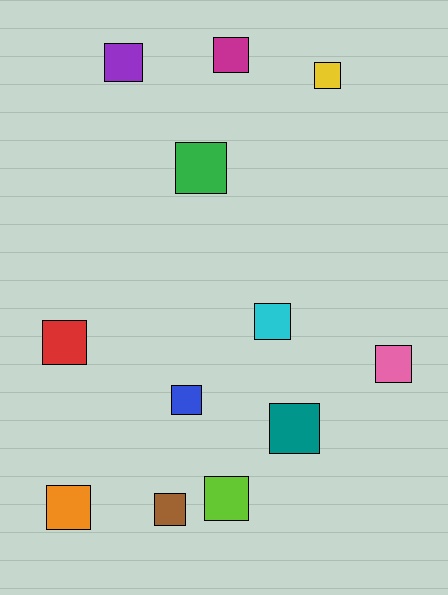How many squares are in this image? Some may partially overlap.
There are 12 squares.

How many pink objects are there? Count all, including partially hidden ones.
There is 1 pink object.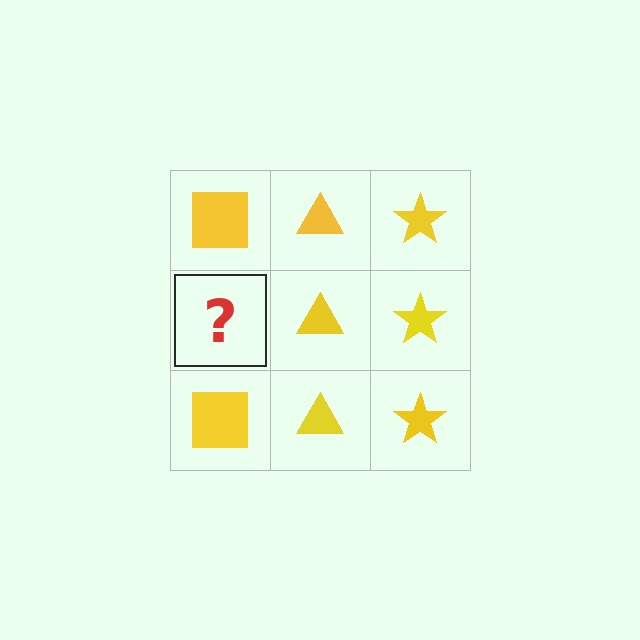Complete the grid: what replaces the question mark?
The question mark should be replaced with a yellow square.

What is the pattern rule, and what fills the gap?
The rule is that each column has a consistent shape. The gap should be filled with a yellow square.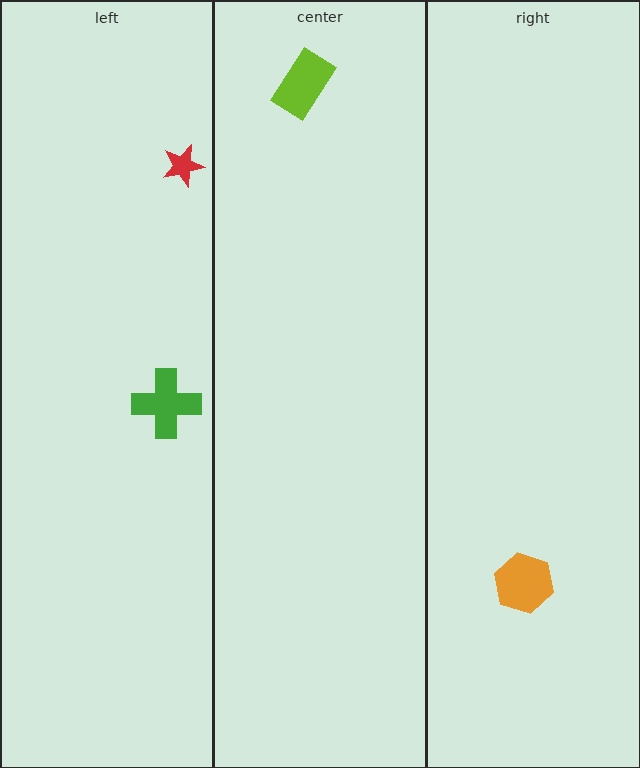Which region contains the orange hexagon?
The right region.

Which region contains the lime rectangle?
The center region.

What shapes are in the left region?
The red star, the green cross.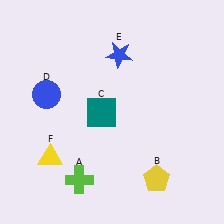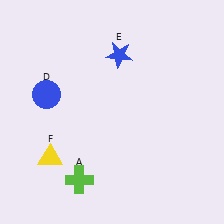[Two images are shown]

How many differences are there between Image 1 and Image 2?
There are 2 differences between the two images.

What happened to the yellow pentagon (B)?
The yellow pentagon (B) was removed in Image 2. It was in the bottom-right area of Image 1.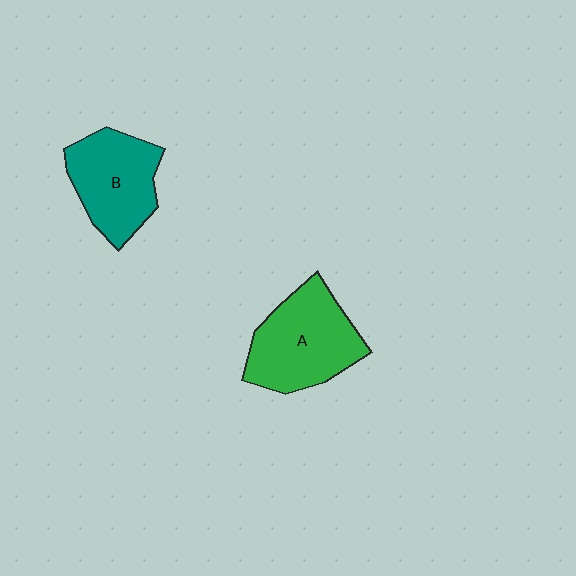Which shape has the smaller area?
Shape B (teal).